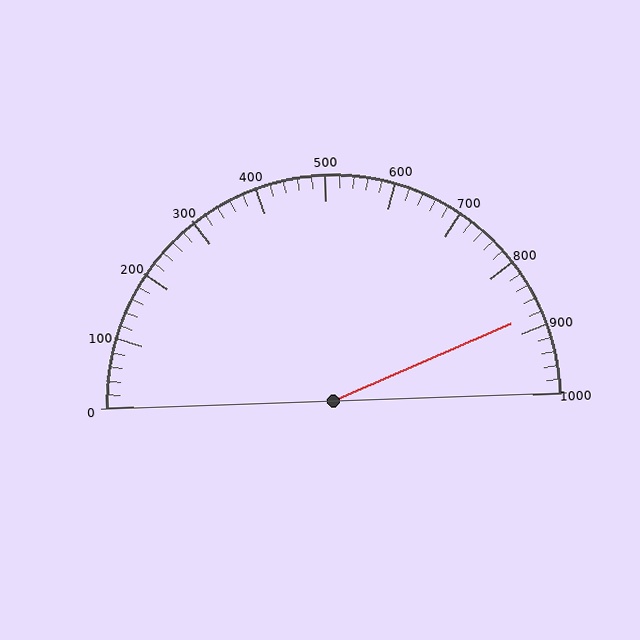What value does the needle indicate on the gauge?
The needle indicates approximately 880.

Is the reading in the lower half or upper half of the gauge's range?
The reading is in the upper half of the range (0 to 1000).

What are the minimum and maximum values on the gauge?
The gauge ranges from 0 to 1000.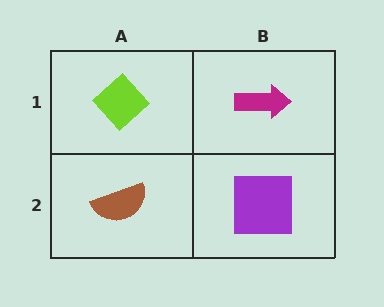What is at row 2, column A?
A brown semicircle.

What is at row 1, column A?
A lime diamond.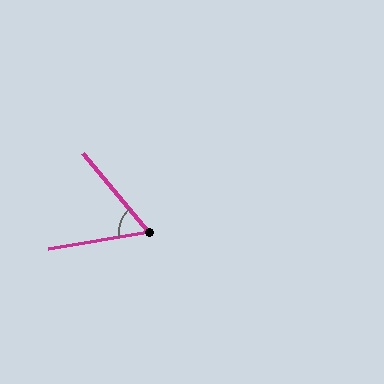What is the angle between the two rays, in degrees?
Approximately 59 degrees.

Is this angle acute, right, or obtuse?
It is acute.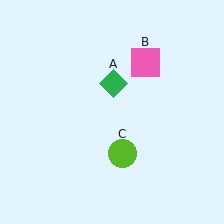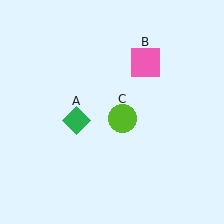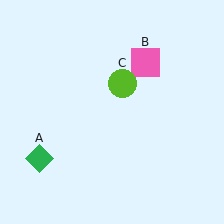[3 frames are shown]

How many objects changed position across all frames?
2 objects changed position: green diamond (object A), lime circle (object C).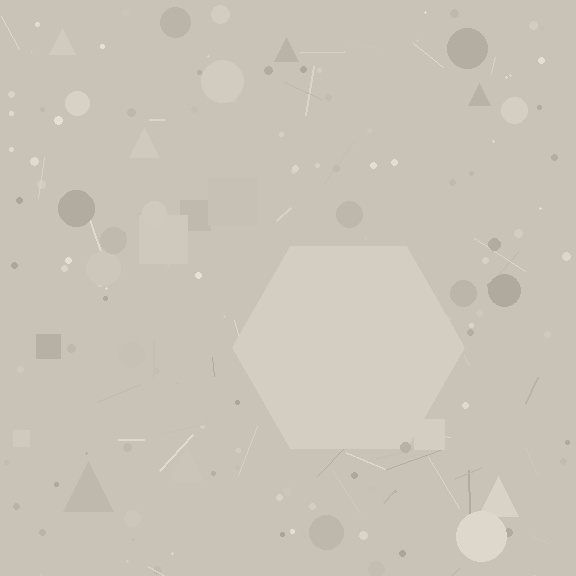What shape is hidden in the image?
A hexagon is hidden in the image.